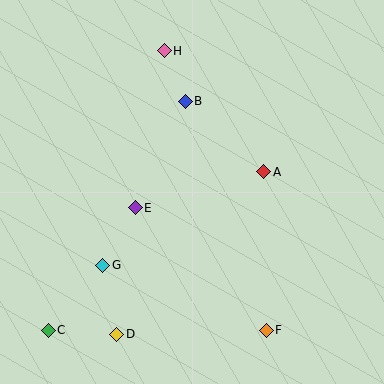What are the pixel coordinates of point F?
Point F is at (266, 330).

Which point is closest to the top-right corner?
Point A is closest to the top-right corner.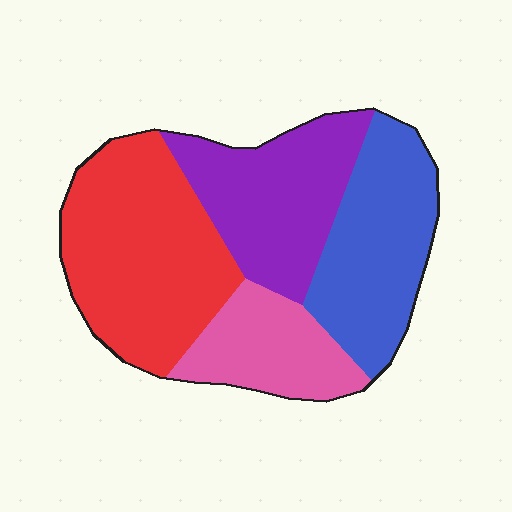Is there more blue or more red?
Red.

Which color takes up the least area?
Pink, at roughly 15%.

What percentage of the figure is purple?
Purple covers roughly 25% of the figure.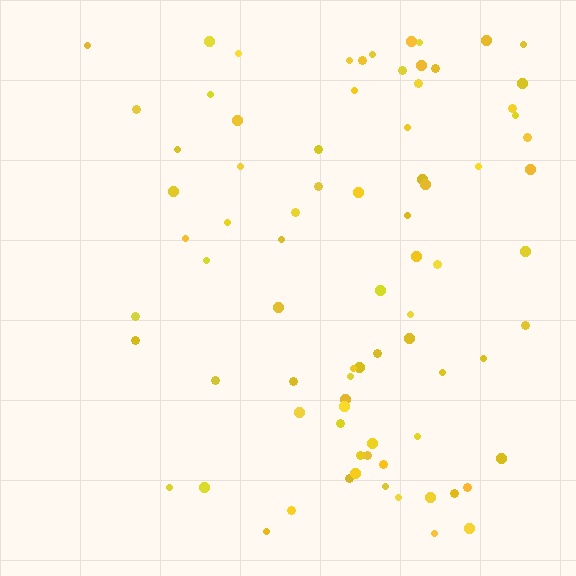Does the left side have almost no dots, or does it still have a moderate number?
Still a moderate number, just noticeably fewer than the right.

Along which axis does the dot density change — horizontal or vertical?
Horizontal.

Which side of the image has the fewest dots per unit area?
The left.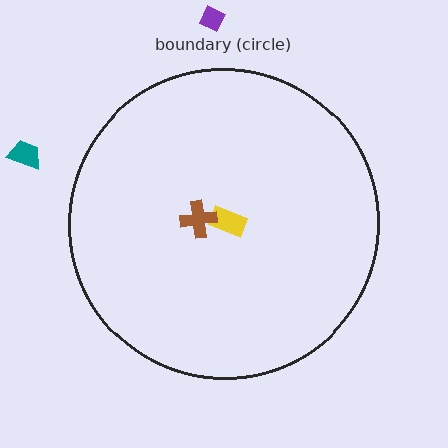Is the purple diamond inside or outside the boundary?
Outside.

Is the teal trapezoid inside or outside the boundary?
Outside.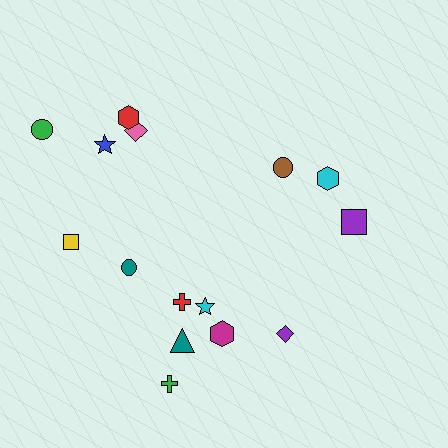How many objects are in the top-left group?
There are 6 objects.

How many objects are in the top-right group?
There are 3 objects.